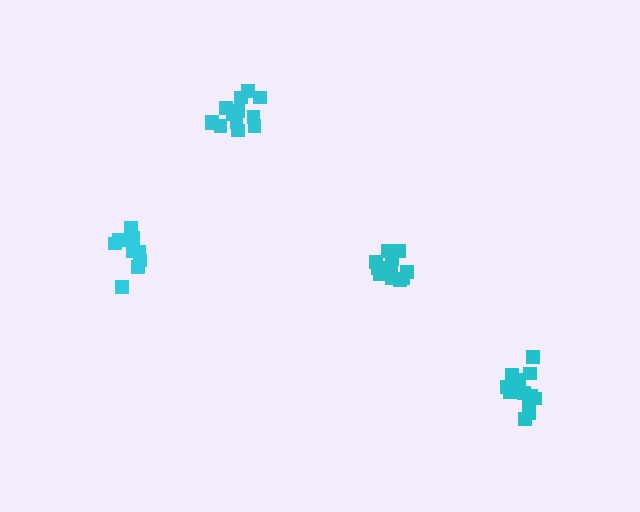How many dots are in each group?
Group 1: 13 dots, Group 2: 9 dots, Group 3: 12 dots, Group 4: 12 dots (46 total).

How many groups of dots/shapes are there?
There are 4 groups.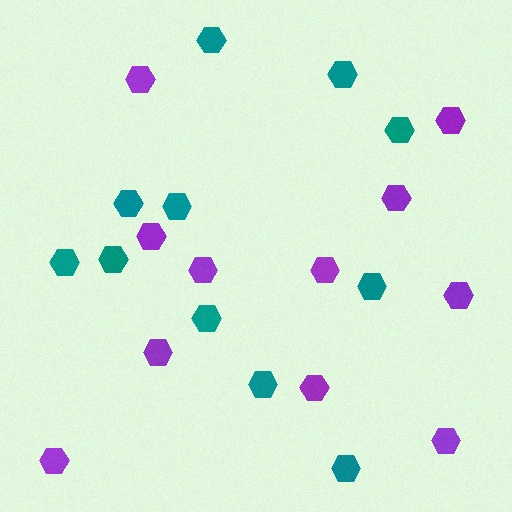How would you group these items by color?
There are 2 groups: one group of purple hexagons (11) and one group of teal hexagons (11).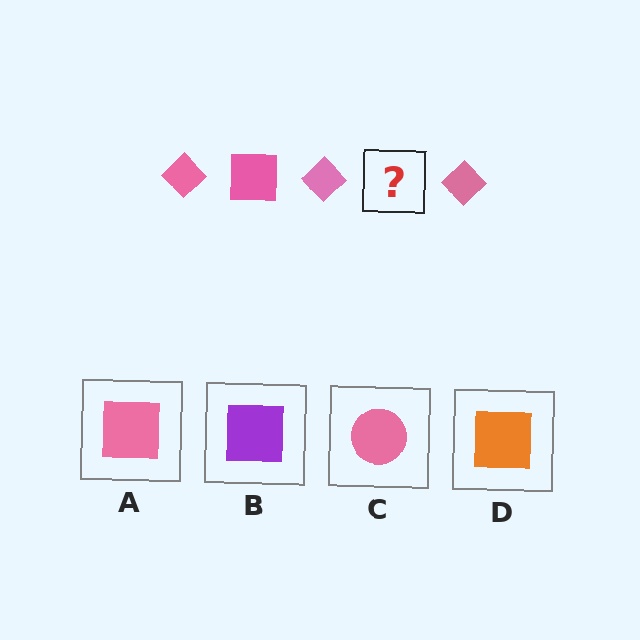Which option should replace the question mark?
Option A.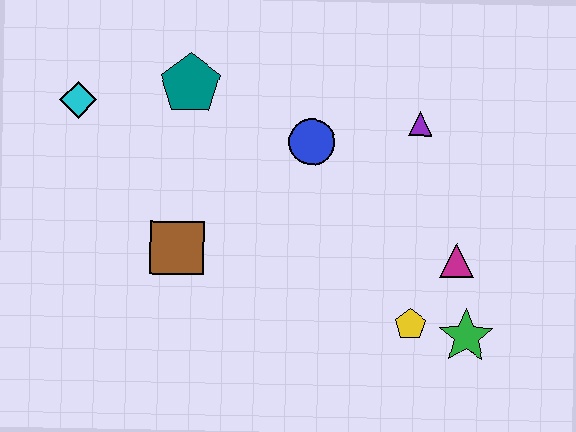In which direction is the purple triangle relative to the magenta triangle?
The purple triangle is above the magenta triangle.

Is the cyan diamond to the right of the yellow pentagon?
No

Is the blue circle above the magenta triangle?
Yes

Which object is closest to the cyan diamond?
The teal pentagon is closest to the cyan diamond.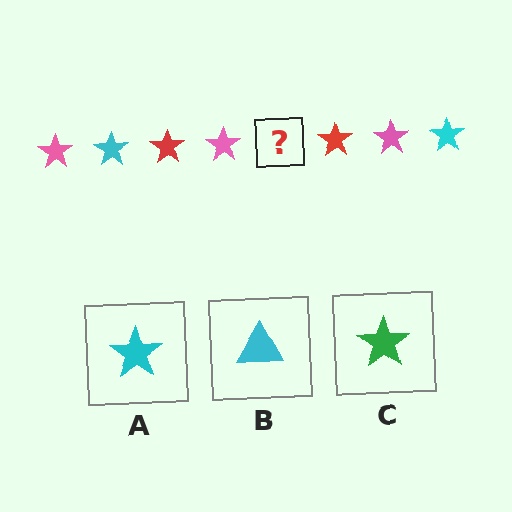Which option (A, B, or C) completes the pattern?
A.